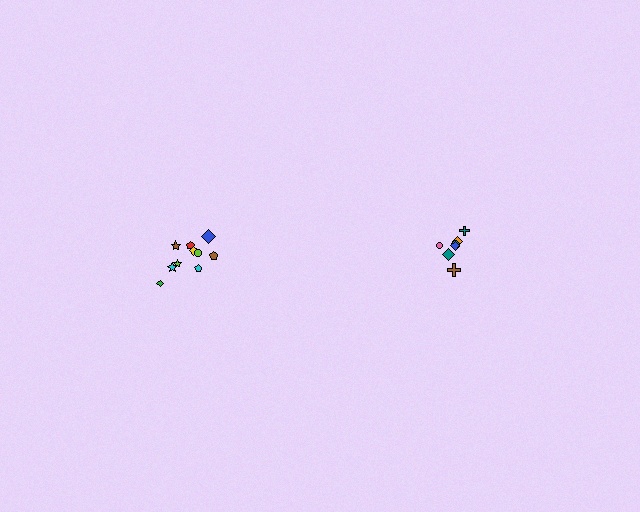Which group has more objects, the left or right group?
The left group.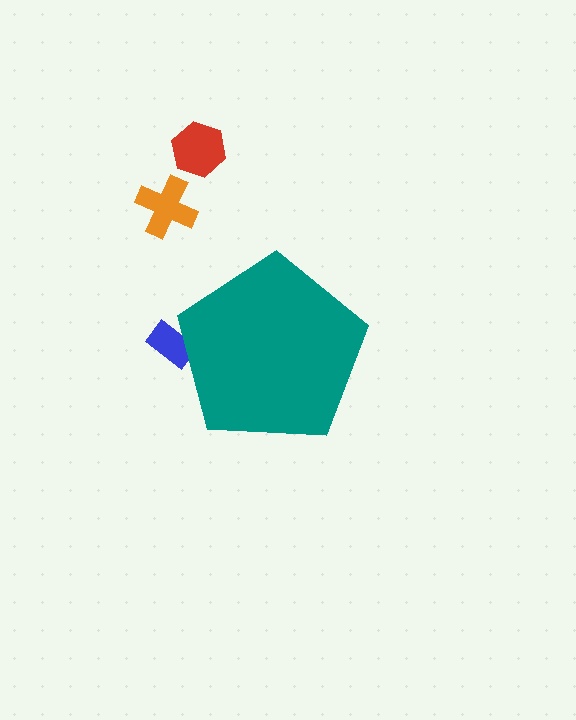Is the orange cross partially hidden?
No, the orange cross is fully visible.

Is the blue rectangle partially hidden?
Yes, the blue rectangle is partially hidden behind the teal pentagon.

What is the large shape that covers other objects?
A teal pentagon.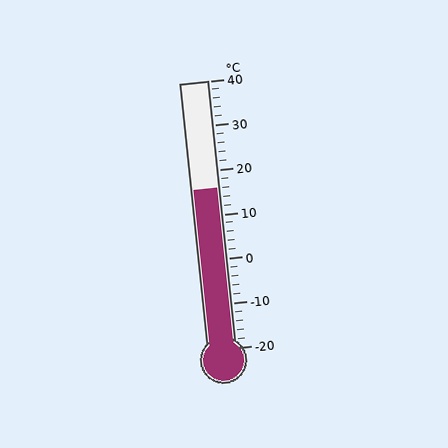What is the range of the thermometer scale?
The thermometer scale ranges from -20°C to 40°C.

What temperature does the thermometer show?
The thermometer shows approximately 16°C.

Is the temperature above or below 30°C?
The temperature is below 30°C.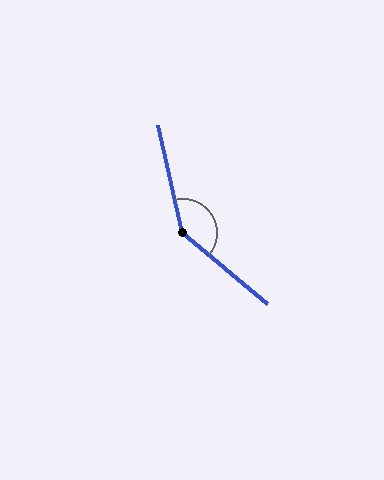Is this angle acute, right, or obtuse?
It is obtuse.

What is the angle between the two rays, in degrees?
Approximately 142 degrees.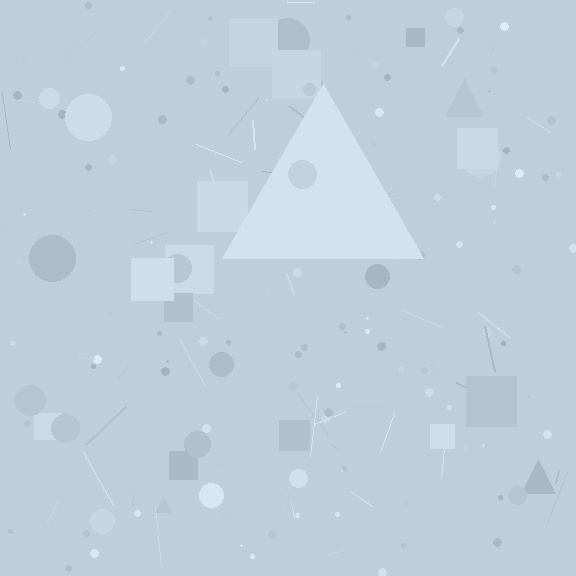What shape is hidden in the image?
A triangle is hidden in the image.